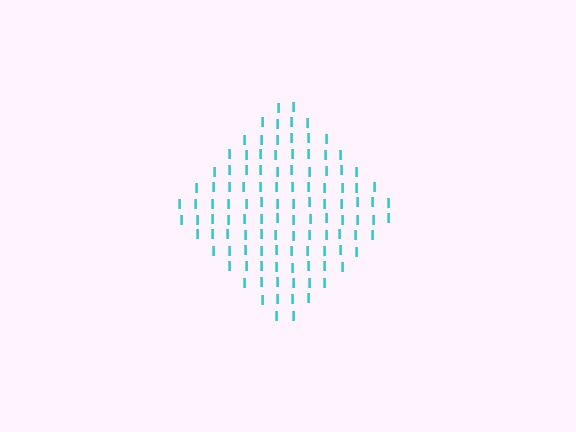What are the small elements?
The small elements are letter I's.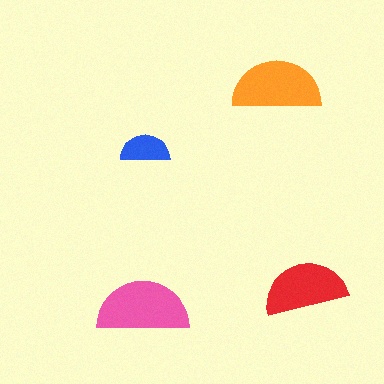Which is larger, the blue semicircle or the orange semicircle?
The orange one.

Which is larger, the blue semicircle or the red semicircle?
The red one.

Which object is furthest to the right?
The red semicircle is rightmost.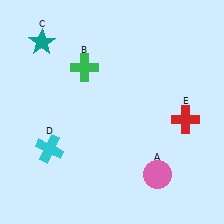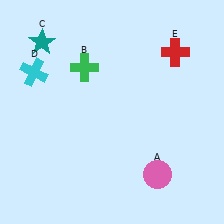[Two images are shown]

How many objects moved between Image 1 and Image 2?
2 objects moved between the two images.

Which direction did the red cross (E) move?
The red cross (E) moved up.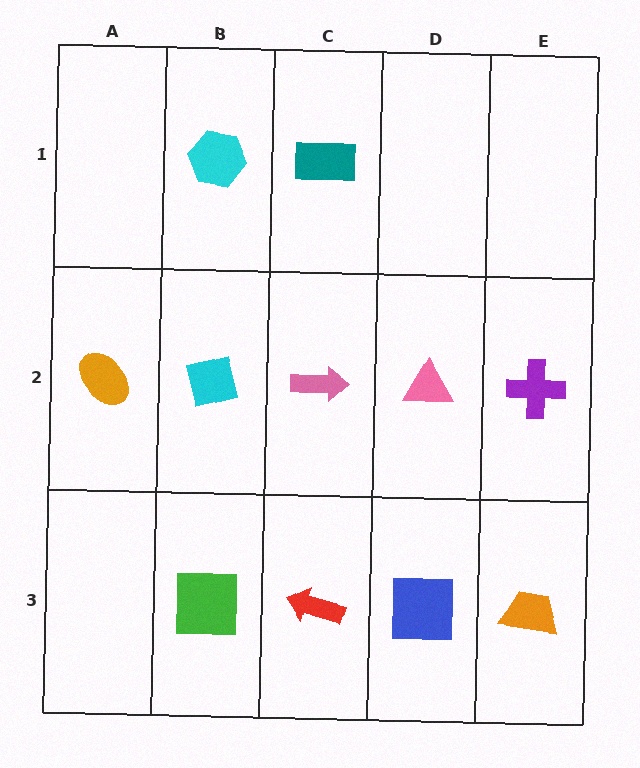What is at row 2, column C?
A pink arrow.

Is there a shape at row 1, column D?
No, that cell is empty.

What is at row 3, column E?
An orange trapezoid.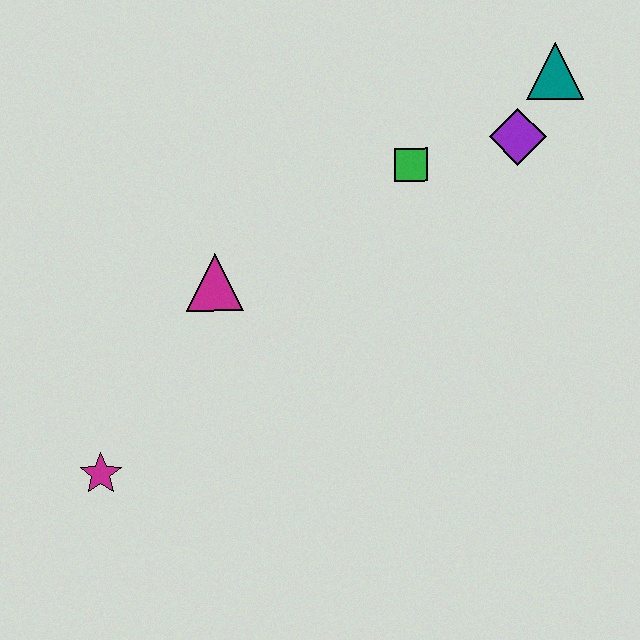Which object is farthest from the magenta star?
The teal triangle is farthest from the magenta star.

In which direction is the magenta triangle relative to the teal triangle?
The magenta triangle is to the left of the teal triangle.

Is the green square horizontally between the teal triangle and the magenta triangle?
Yes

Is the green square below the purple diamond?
Yes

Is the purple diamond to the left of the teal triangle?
Yes